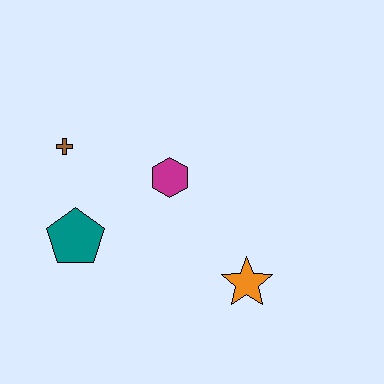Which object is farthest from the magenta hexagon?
The orange star is farthest from the magenta hexagon.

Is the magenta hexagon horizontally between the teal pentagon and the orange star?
Yes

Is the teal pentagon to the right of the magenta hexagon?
No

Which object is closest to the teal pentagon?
The brown cross is closest to the teal pentagon.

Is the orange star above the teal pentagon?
No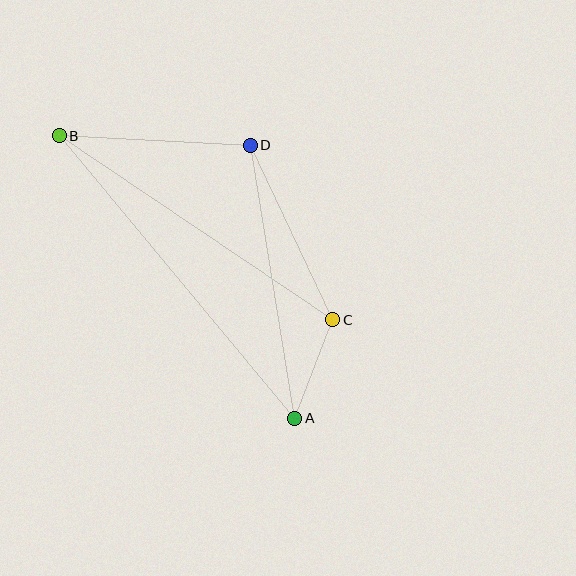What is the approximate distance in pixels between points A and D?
The distance between A and D is approximately 276 pixels.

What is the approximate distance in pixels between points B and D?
The distance between B and D is approximately 191 pixels.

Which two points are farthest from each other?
Points A and B are farthest from each other.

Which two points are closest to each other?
Points A and C are closest to each other.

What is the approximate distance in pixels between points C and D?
The distance between C and D is approximately 193 pixels.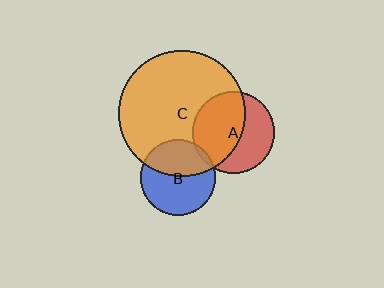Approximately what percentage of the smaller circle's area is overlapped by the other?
Approximately 5%.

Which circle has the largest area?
Circle C (orange).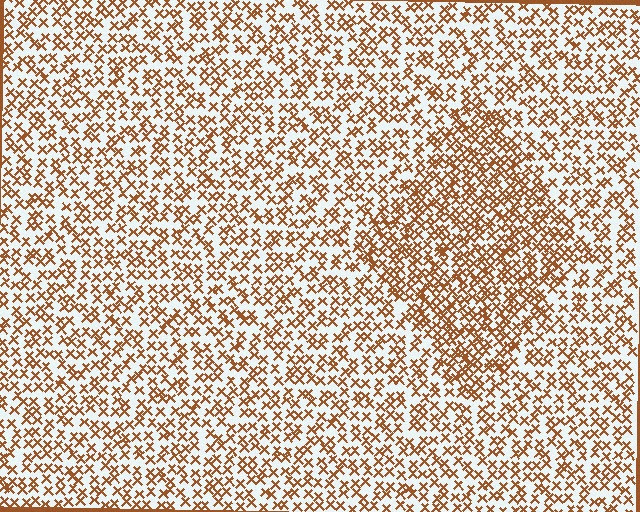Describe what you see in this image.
The image contains small brown elements arranged at two different densities. A diamond-shaped region is visible where the elements are more densely packed than the surrounding area.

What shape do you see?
I see a diamond.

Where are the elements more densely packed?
The elements are more densely packed inside the diamond boundary.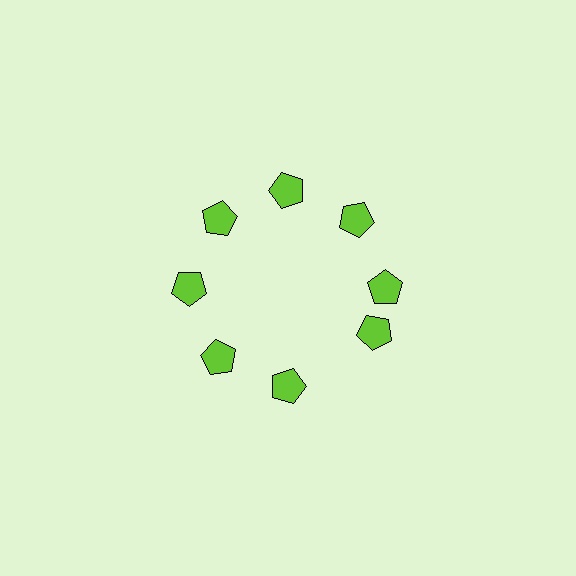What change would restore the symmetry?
The symmetry would be restored by rotating it back into even spacing with its neighbors so that all 8 pentagons sit at equal angles and equal distance from the center.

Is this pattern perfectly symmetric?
No. The 8 lime pentagons are arranged in a ring, but one element near the 4 o'clock position is rotated out of alignment along the ring, breaking the 8-fold rotational symmetry.